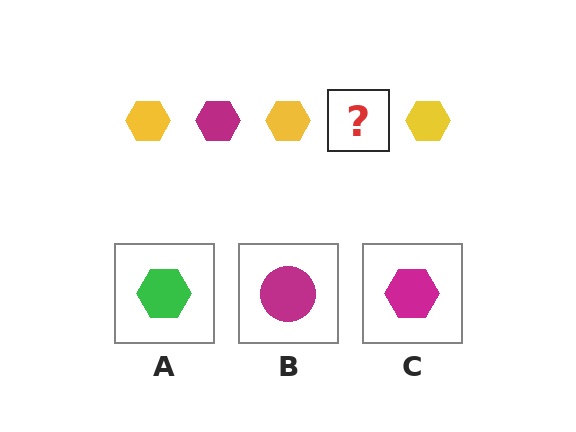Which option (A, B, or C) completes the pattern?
C.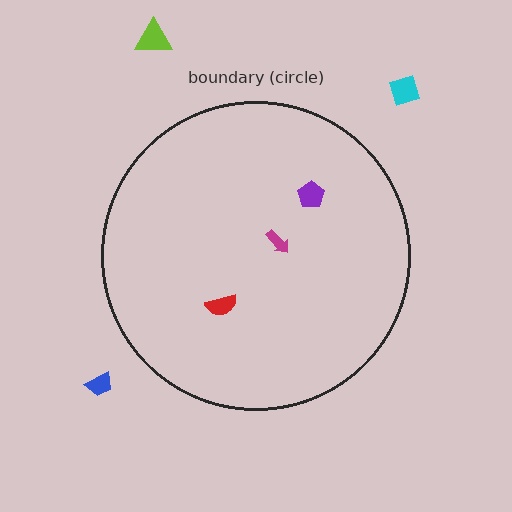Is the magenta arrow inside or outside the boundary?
Inside.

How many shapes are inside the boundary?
3 inside, 3 outside.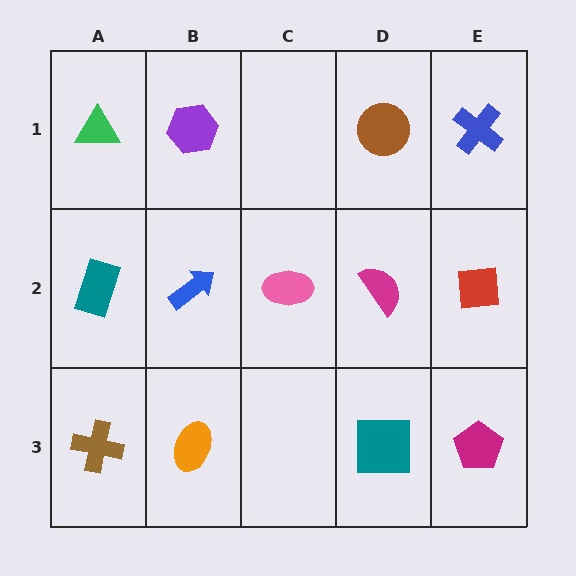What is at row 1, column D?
A brown circle.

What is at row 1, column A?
A green triangle.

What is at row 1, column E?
A blue cross.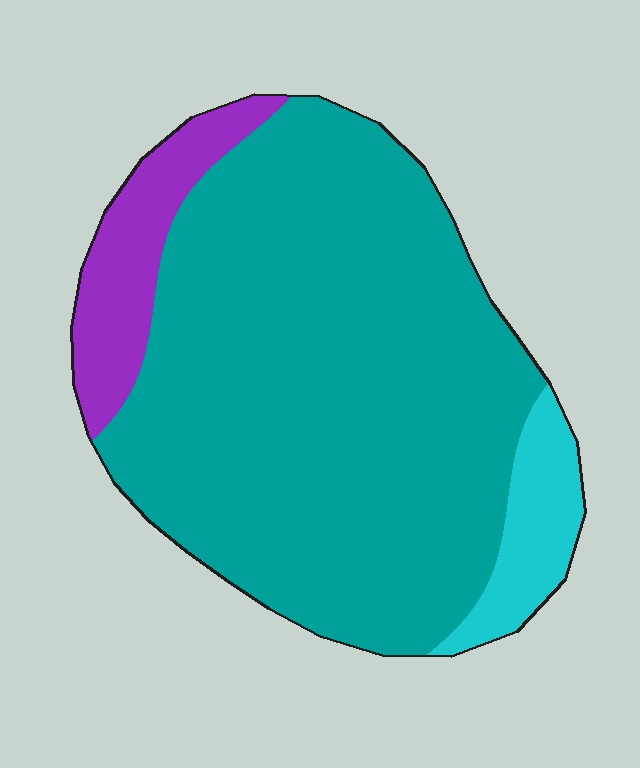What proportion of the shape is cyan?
Cyan covers 8% of the shape.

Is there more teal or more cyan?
Teal.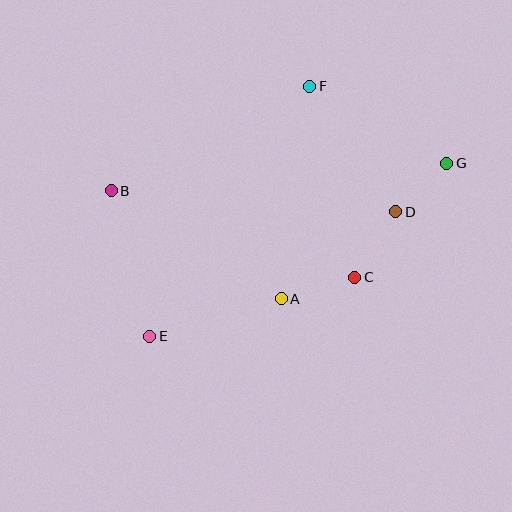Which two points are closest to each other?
Points D and G are closest to each other.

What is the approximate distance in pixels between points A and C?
The distance between A and C is approximately 77 pixels.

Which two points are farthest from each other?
Points E and G are farthest from each other.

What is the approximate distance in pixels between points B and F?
The distance between B and F is approximately 225 pixels.